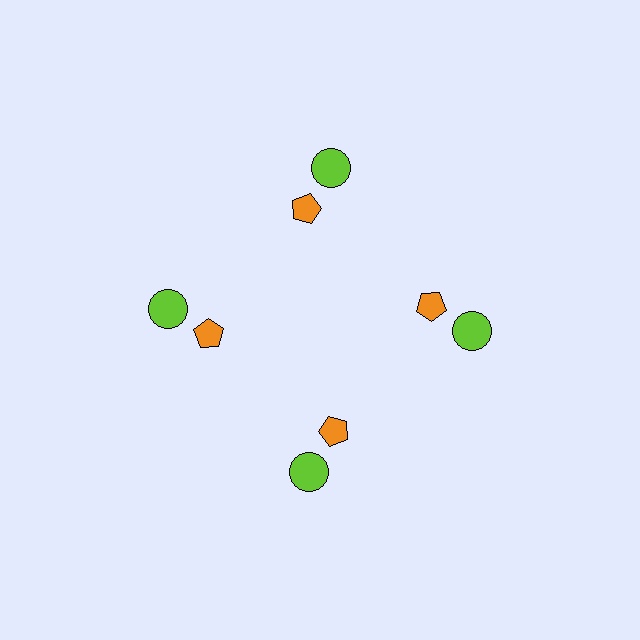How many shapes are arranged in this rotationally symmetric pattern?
There are 8 shapes, arranged in 4 groups of 2.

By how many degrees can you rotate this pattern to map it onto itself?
The pattern maps onto itself every 90 degrees of rotation.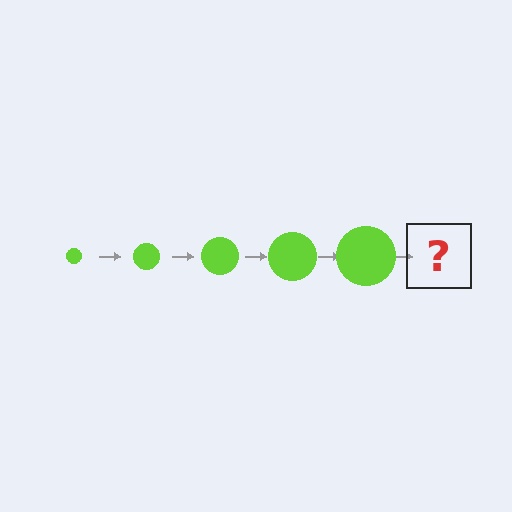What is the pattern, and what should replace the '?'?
The pattern is that the circle gets progressively larger each step. The '?' should be a lime circle, larger than the previous one.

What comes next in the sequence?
The next element should be a lime circle, larger than the previous one.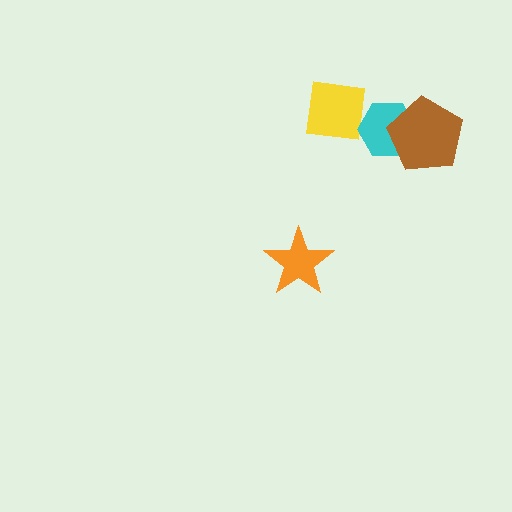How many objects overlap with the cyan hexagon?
2 objects overlap with the cyan hexagon.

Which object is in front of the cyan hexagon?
The brown pentagon is in front of the cyan hexagon.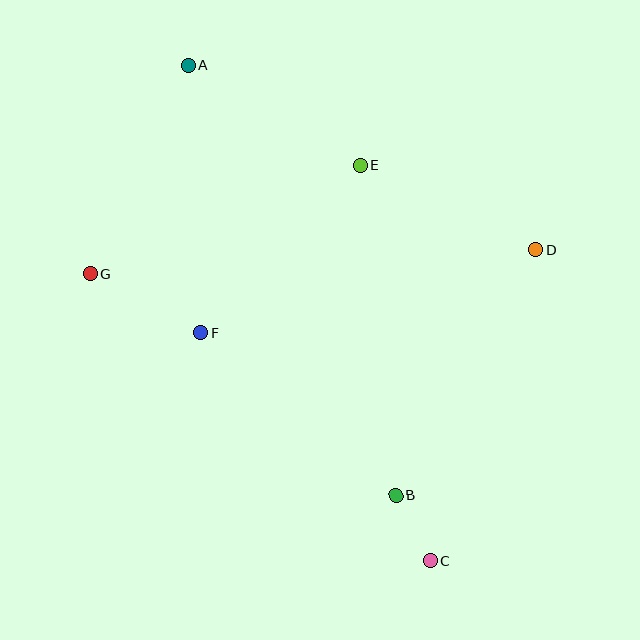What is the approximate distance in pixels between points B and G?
The distance between B and G is approximately 378 pixels.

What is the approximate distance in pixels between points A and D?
The distance between A and D is approximately 394 pixels.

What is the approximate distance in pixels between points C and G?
The distance between C and G is approximately 445 pixels.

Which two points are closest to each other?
Points B and C are closest to each other.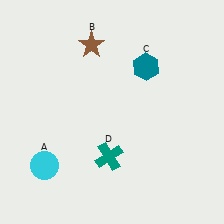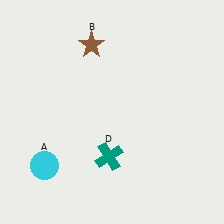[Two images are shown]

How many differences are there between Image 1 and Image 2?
There is 1 difference between the two images.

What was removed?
The teal hexagon (C) was removed in Image 2.